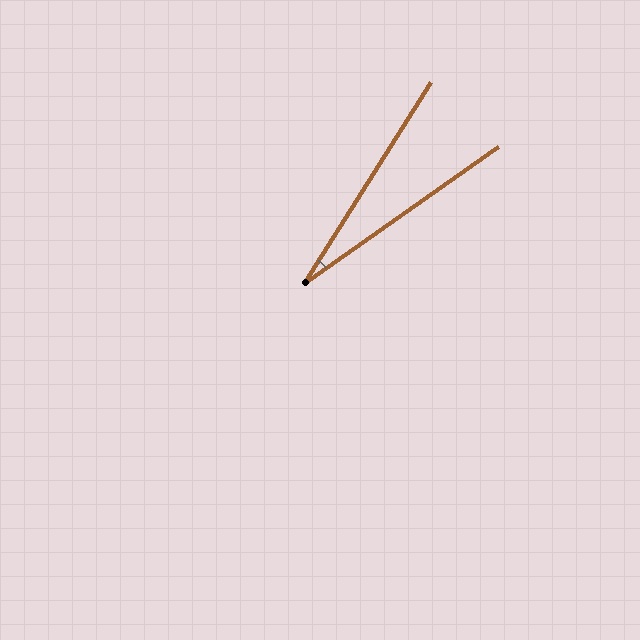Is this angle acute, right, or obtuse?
It is acute.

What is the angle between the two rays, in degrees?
Approximately 23 degrees.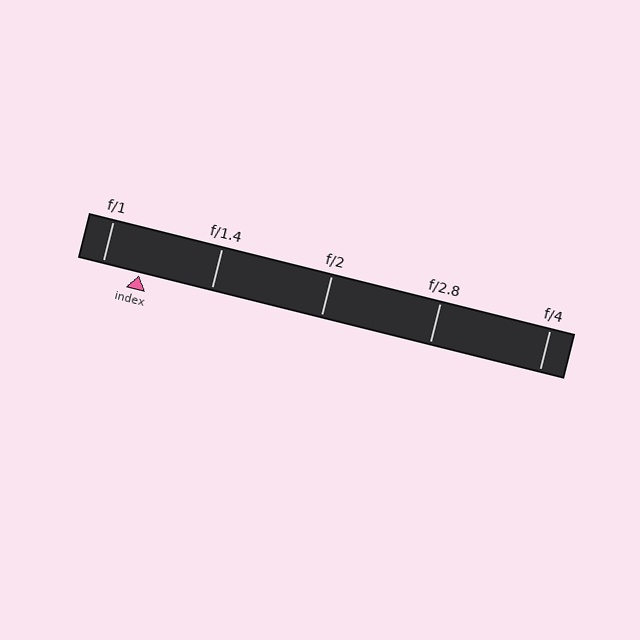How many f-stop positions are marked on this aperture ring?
There are 5 f-stop positions marked.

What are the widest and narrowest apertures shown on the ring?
The widest aperture shown is f/1 and the narrowest is f/4.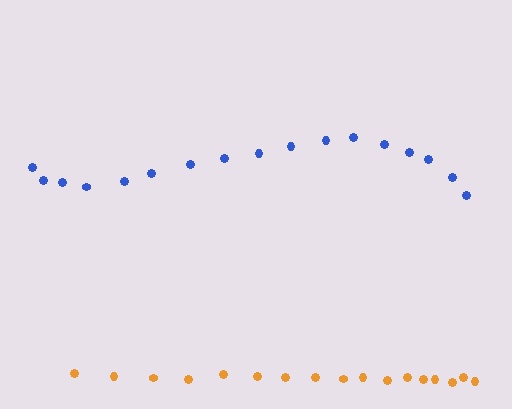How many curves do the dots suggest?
There are 2 distinct paths.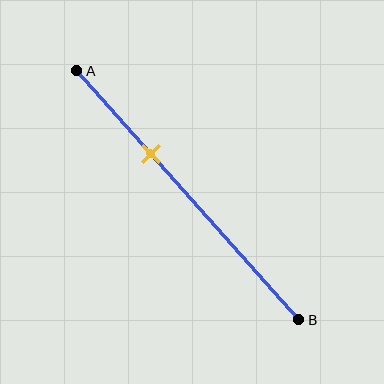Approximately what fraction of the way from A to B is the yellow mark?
The yellow mark is approximately 35% of the way from A to B.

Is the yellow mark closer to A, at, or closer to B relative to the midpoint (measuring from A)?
The yellow mark is closer to point A than the midpoint of segment AB.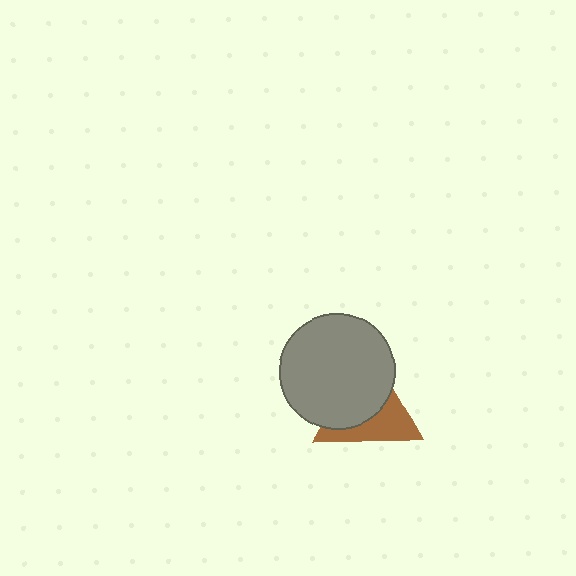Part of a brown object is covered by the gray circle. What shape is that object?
It is a triangle.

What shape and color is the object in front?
The object in front is a gray circle.